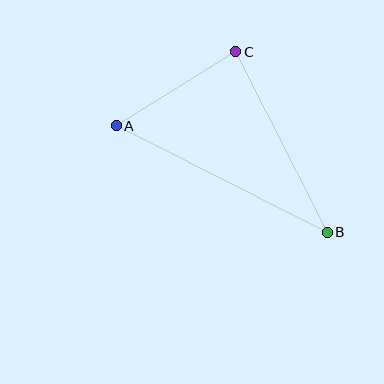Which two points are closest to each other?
Points A and C are closest to each other.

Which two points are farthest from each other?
Points A and B are farthest from each other.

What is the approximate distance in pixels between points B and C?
The distance between B and C is approximately 202 pixels.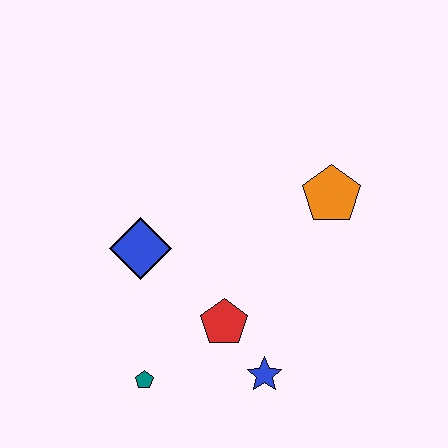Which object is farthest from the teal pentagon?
The orange pentagon is farthest from the teal pentagon.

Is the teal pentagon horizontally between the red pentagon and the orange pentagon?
No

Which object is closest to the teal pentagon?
The red pentagon is closest to the teal pentagon.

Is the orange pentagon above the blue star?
Yes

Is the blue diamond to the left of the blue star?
Yes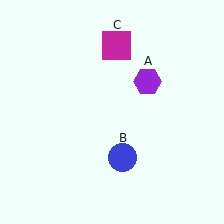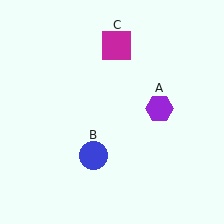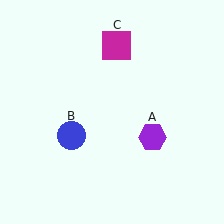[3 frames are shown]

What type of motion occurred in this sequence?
The purple hexagon (object A), blue circle (object B) rotated clockwise around the center of the scene.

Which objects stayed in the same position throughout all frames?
Magenta square (object C) remained stationary.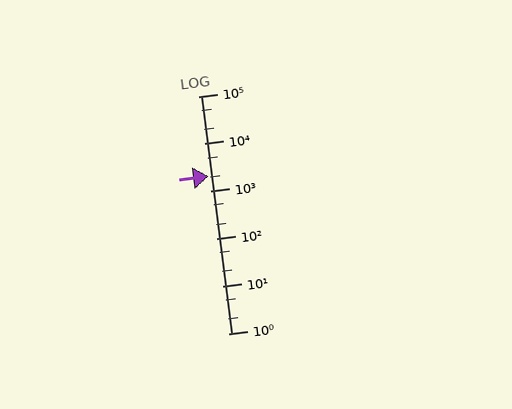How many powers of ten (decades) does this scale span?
The scale spans 5 decades, from 1 to 100000.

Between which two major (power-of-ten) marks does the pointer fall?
The pointer is between 1000 and 10000.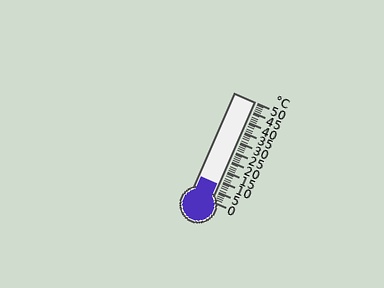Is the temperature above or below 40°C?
The temperature is below 40°C.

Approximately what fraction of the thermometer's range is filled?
The thermometer is filled to approximately 15% of its range.